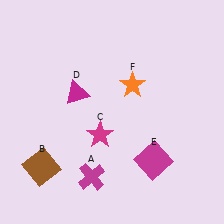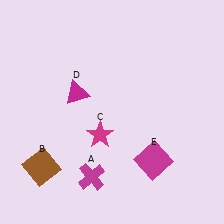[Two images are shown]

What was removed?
The orange star (F) was removed in Image 2.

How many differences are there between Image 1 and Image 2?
There is 1 difference between the two images.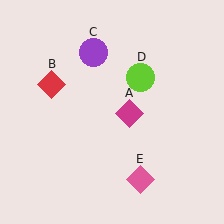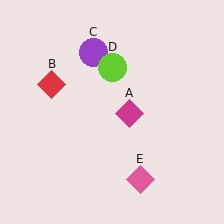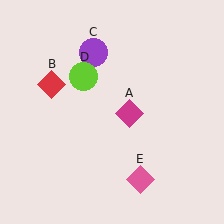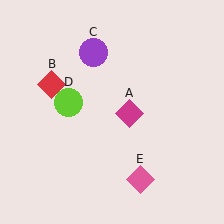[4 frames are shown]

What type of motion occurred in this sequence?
The lime circle (object D) rotated counterclockwise around the center of the scene.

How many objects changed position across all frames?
1 object changed position: lime circle (object D).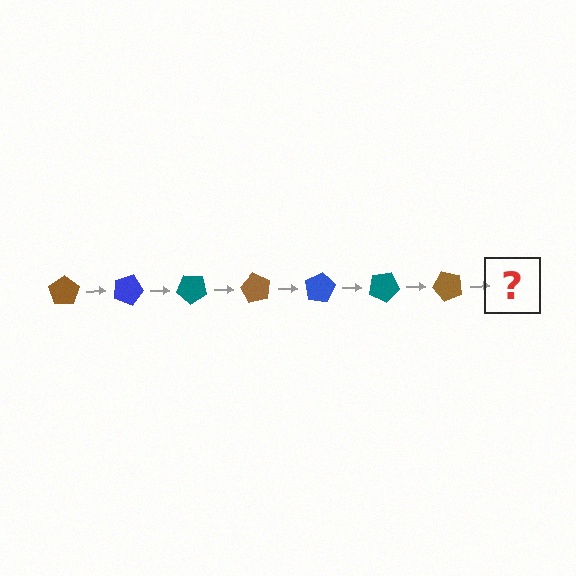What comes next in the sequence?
The next element should be a blue pentagon, rotated 140 degrees from the start.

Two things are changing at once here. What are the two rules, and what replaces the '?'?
The two rules are that it rotates 20 degrees each step and the color cycles through brown, blue, and teal. The '?' should be a blue pentagon, rotated 140 degrees from the start.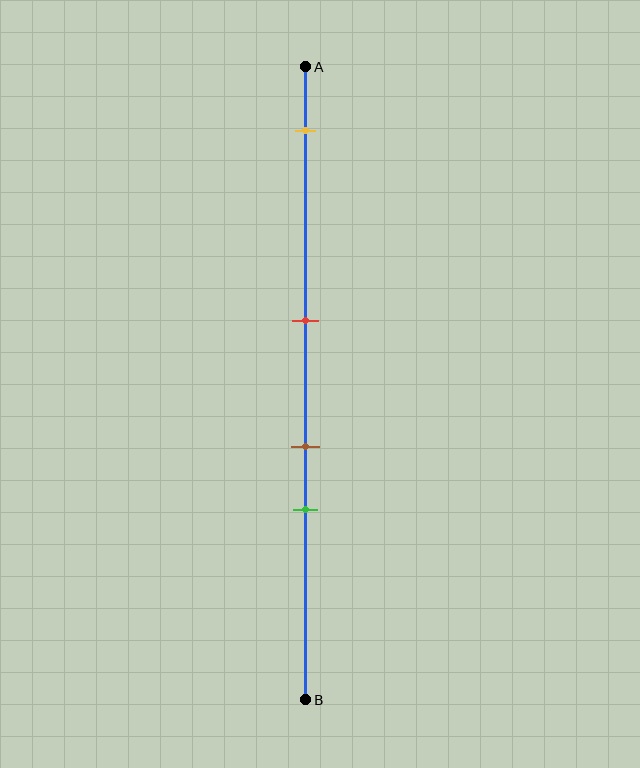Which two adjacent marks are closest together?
The brown and green marks are the closest adjacent pair.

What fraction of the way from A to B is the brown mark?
The brown mark is approximately 60% (0.6) of the way from A to B.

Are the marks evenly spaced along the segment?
No, the marks are not evenly spaced.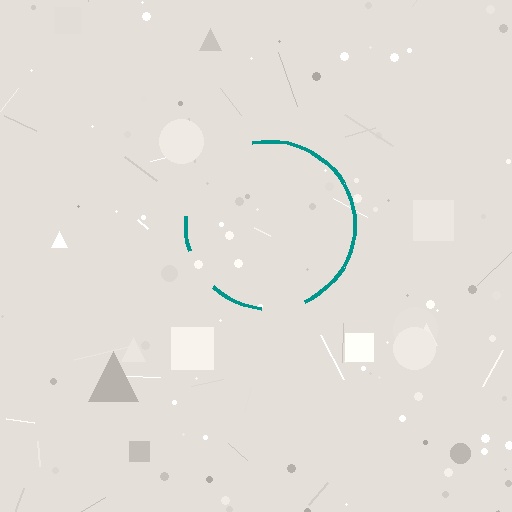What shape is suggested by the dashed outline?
The dashed outline suggests a circle.